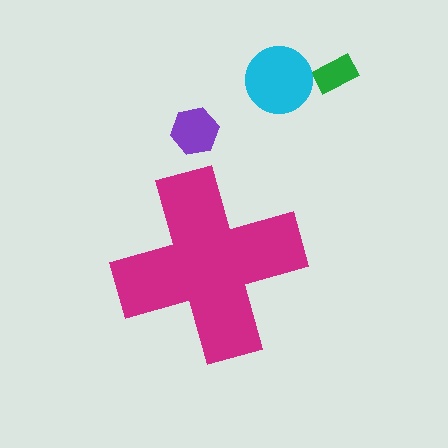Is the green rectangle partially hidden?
No, the green rectangle is fully visible.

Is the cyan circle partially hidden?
No, the cyan circle is fully visible.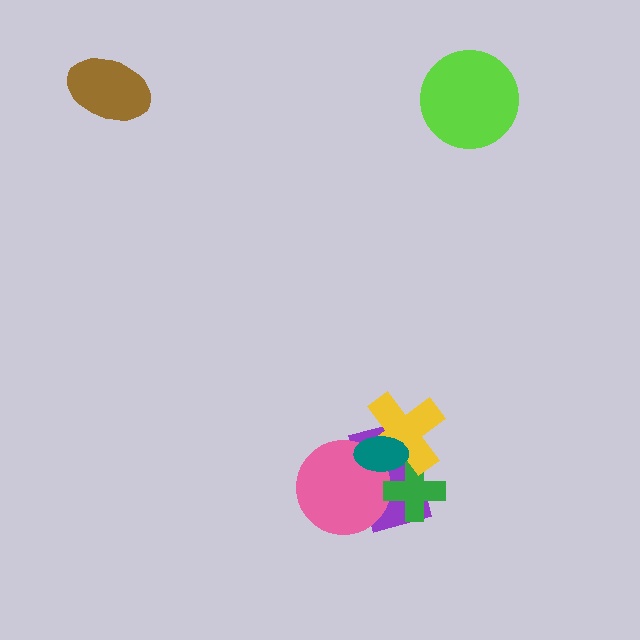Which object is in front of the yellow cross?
The teal ellipse is in front of the yellow cross.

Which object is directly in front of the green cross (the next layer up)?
The yellow cross is directly in front of the green cross.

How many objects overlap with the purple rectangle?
4 objects overlap with the purple rectangle.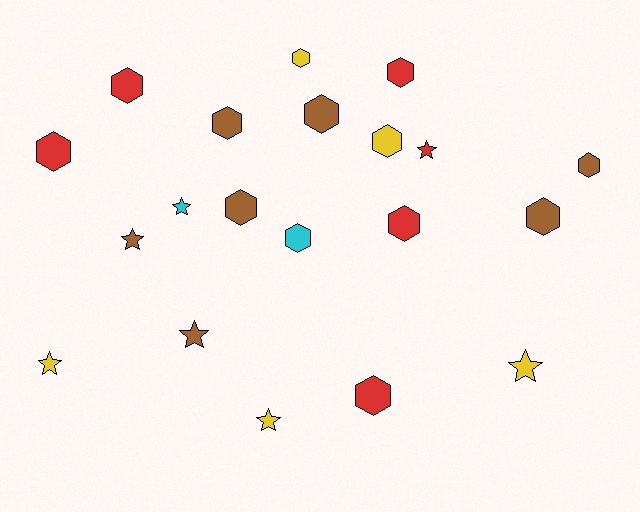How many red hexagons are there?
There are 5 red hexagons.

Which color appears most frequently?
Brown, with 7 objects.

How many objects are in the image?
There are 20 objects.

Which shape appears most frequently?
Hexagon, with 13 objects.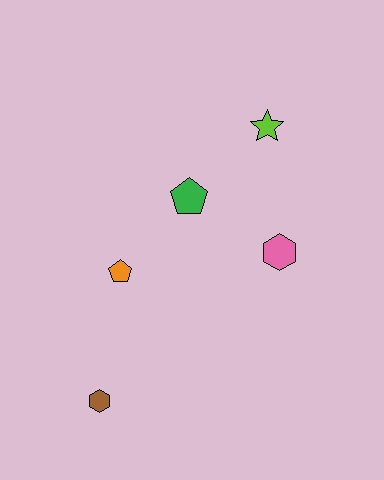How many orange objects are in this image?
There is 1 orange object.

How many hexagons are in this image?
There are 2 hexagons.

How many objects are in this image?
There are 5 objects.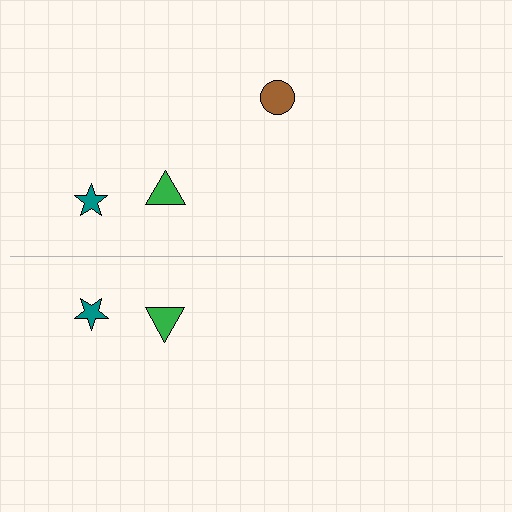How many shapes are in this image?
There are 5 shapes in this image.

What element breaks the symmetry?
A brown circle is missing from the bottom side.